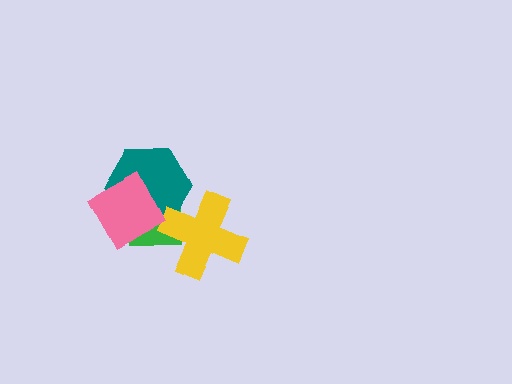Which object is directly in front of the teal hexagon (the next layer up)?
The yellow cross is directly in front of the teal hexagon.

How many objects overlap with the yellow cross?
2 objects overlap with the yellow cross.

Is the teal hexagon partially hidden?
Yes, it is partially covered by another shape.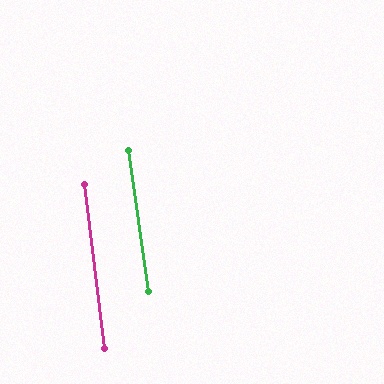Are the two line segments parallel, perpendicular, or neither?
Parallel — their directions differ by only 1.0°.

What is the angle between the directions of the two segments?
Approximately 1 degree.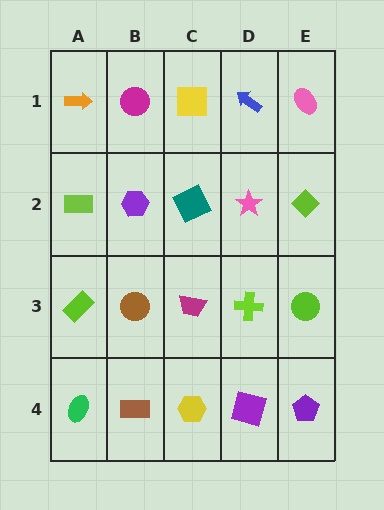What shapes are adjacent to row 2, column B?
A magenta circle (row 1, column B), a brown circle (row 3, column B), a lime rectangle (row 2, column A), a teal square (row 2, column C).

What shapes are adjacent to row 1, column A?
A lime rectangle (row 2, column A), a magenta circle (row 1, column B).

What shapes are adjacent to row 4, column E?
A lime circle (row 3, column E), a purple square (row 4, column D).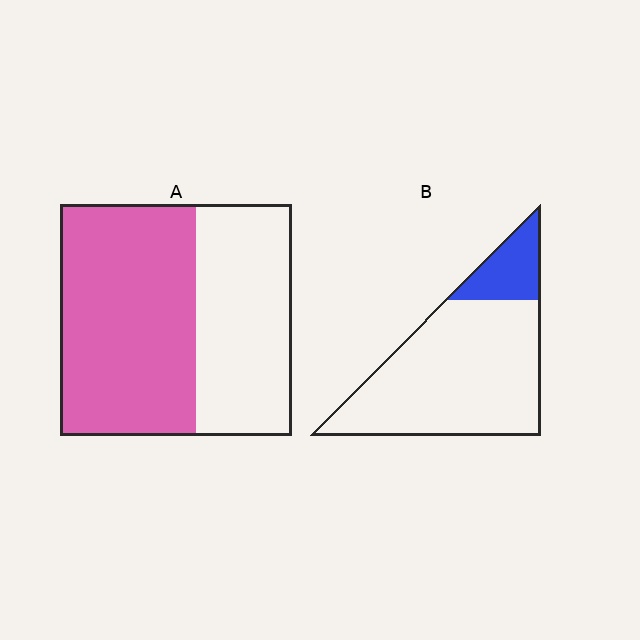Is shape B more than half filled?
No.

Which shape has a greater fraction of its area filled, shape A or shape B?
Shape A.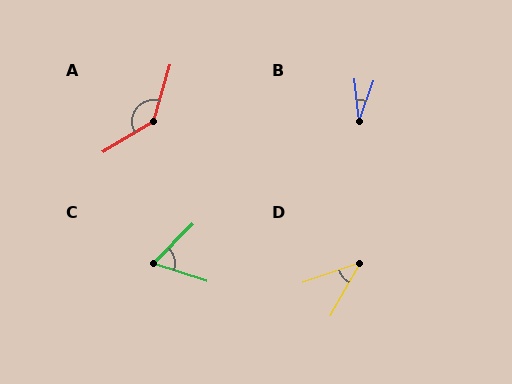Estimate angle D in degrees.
Approximately 42 degrees.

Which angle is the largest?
A, at approximately 138 degrees.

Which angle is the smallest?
B, at approximately 26 degrees.